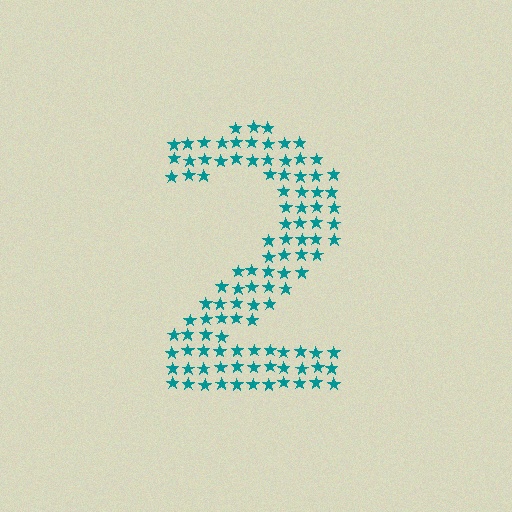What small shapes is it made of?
It is made of small stars.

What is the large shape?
The large shape is the digit 2.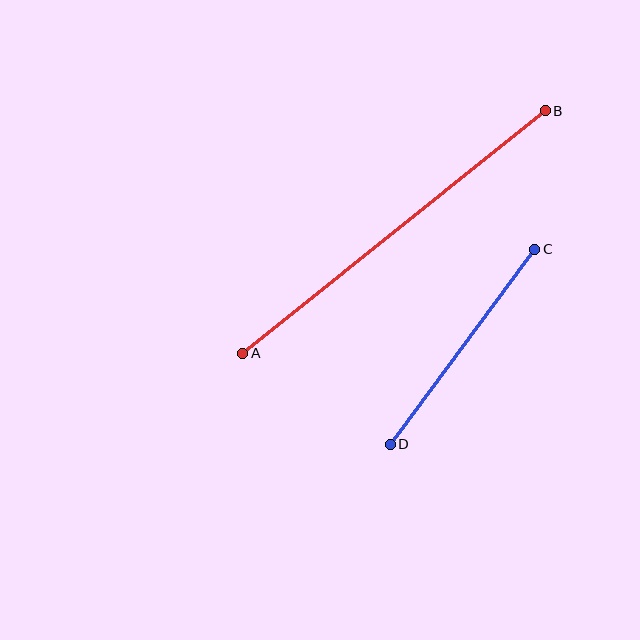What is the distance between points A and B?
The distance is approximately 388 pixels.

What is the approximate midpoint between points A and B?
The midpoint is at approximately (394, 232) pixels.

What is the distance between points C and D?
The distance is approximately 243 pixels.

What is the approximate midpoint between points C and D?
The midpoint is at approximately (462, 347) pixels.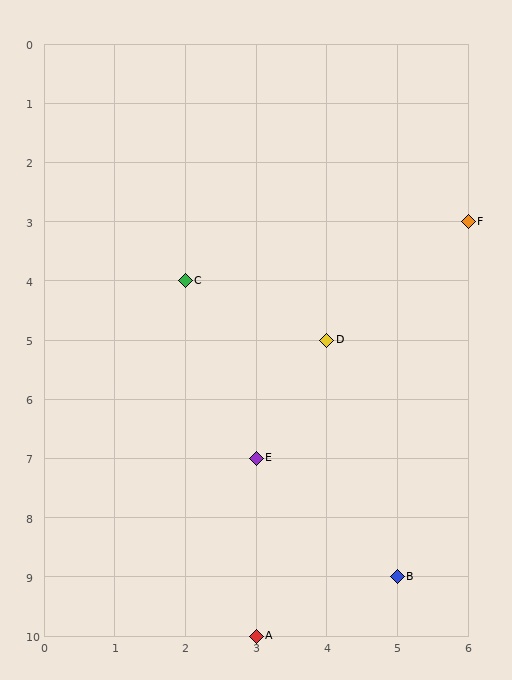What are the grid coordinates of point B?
Point B is at grid coordinates (5, 9).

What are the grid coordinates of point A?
Point A is at grid coordinates (3, 10).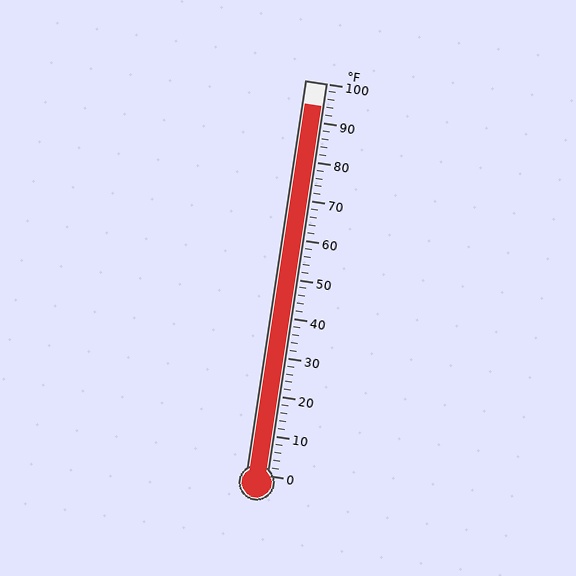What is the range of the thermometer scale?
The thermometer scale ranges from 0°F to 100°F.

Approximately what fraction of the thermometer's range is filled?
The thermometer is filled to approximately 95% of its range.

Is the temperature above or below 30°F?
The temperature is above 30°F.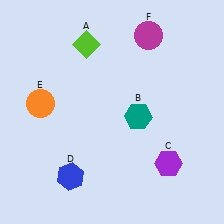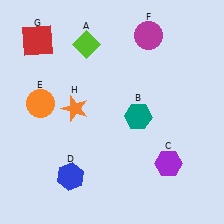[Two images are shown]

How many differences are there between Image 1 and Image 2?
There are 2 differences between the two images.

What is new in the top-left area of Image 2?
An orange star (H) was added in the top-left area of Image 2.